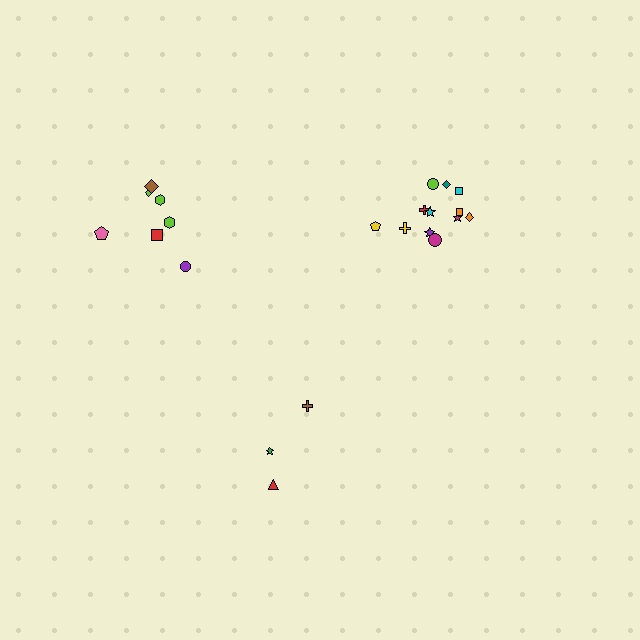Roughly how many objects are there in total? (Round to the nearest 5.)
Roughly 20 objects in total.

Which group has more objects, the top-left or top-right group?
The top-right group.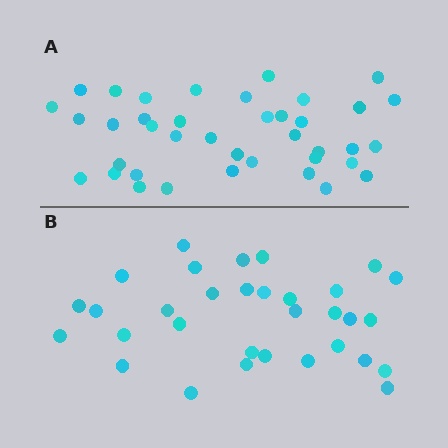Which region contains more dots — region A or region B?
Region A (the top region) has more dots.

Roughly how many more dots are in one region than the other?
Region A has roughly 8 or so more dots than region B.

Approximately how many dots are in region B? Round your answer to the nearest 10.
About 30 dots. (The exact count is 32, which rounds to 30.)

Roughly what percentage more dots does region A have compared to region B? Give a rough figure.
About 20% more.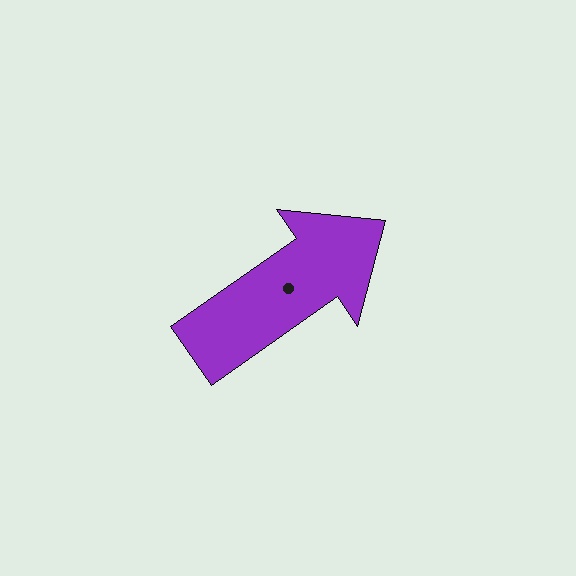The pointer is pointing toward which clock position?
Roughly 2 o'clock.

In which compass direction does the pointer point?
Northeast.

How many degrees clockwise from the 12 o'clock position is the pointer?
Approximately 55 degrees.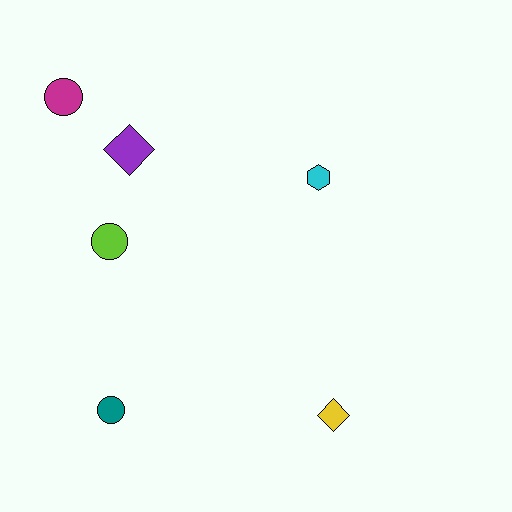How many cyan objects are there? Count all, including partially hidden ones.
There is 1 cyan object.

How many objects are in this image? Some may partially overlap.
There are 6 objects.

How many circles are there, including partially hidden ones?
There are 3 circles.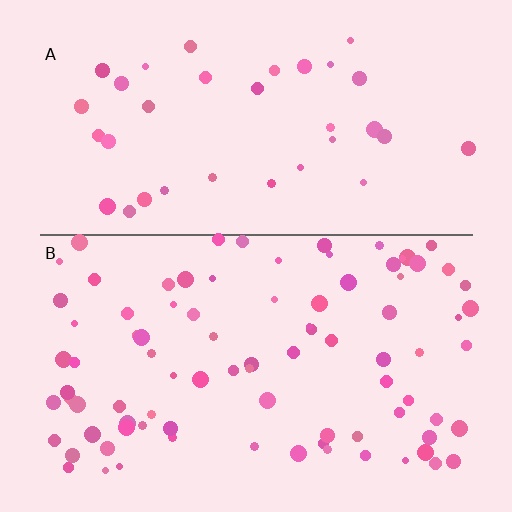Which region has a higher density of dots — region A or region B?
B (the bottom).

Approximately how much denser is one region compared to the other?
Approximately 2.5× — region B over region A.